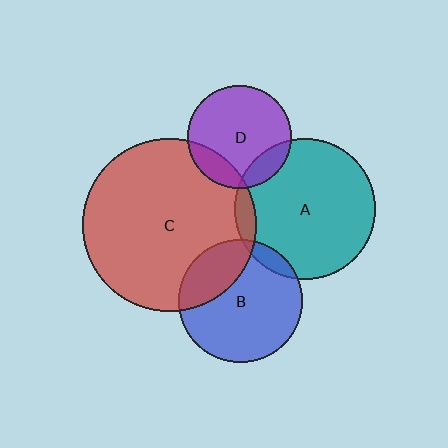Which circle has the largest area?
Circle C (red).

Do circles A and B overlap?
Yes.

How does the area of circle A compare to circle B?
Approximately 1.3 times.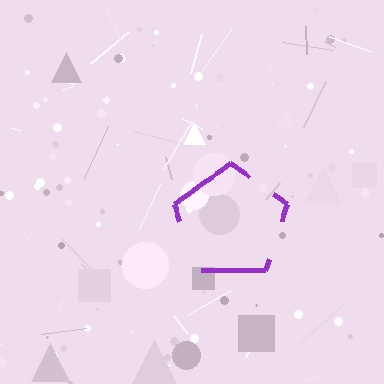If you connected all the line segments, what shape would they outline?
They would outline a pentagon.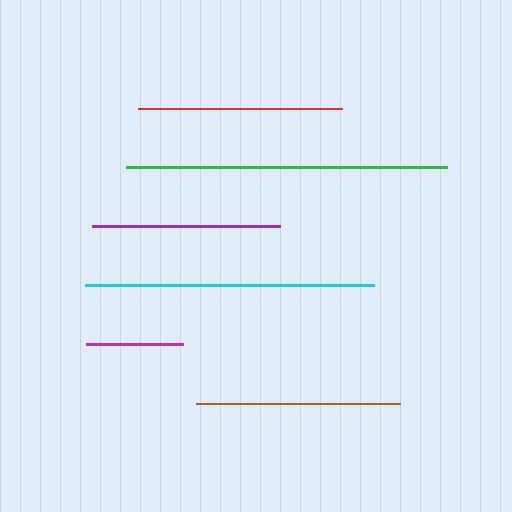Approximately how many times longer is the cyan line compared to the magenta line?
The cyan line is approximately 3.0 times the length of the magenta line.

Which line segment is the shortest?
The magenta line is the shortest at approximately 97 pixels.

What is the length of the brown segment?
The brown segment is approximately 204 pixels long.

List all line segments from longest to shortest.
From longest to shortest: green, cyan, red, brown, purple, magenta.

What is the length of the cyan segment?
The cyan segment is approximately 289 pixels long.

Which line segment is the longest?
The green line is the longest at approximately 321 pixels.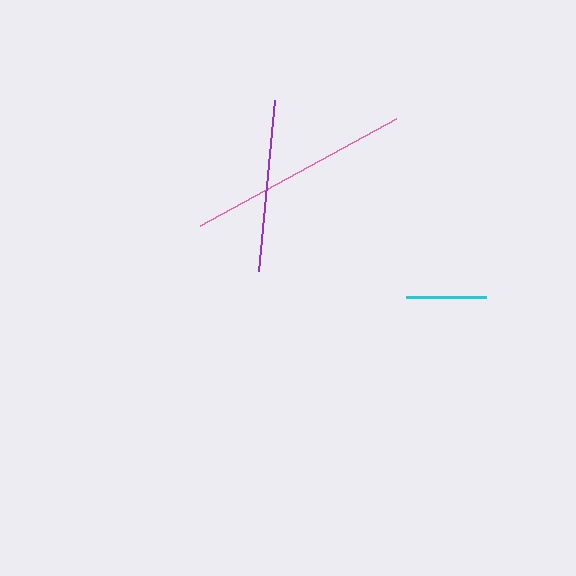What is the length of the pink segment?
The pink segment is approximately 223 pixels long.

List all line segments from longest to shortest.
From longest to shortest: pink, purple, cyan.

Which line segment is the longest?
The pink line is the longest at approximately 223 pixels.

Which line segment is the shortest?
The cyan line is the shortest at approximately 80 pixels.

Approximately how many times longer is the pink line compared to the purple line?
The pink line is approximately 1.3 times the length of the purple line.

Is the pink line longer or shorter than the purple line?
The pink line is longer than the purple line.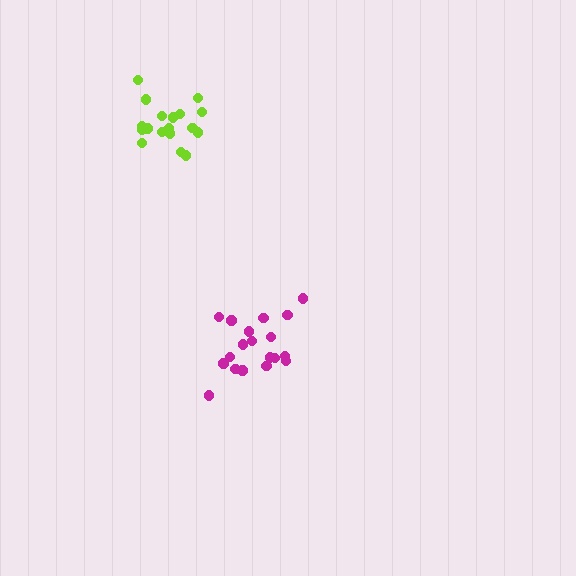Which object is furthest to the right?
The magenta cluster is rightmost.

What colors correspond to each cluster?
The clusters are colored: lime, magenta.